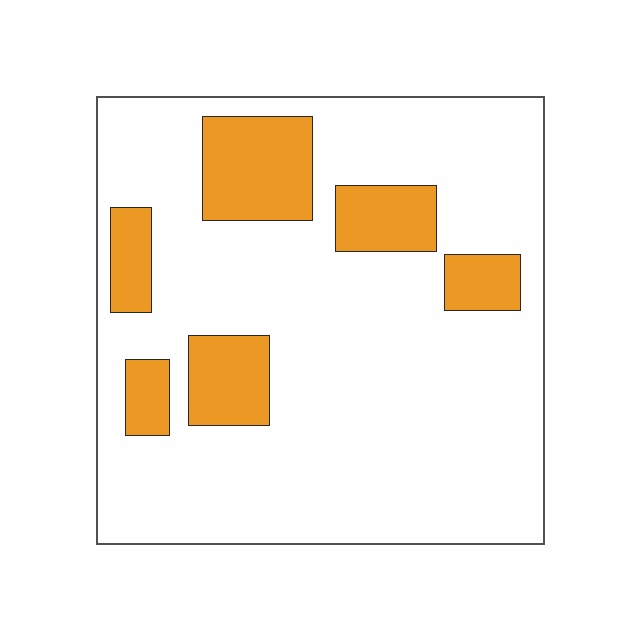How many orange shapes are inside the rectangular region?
6.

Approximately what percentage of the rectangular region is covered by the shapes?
Approximately 20%.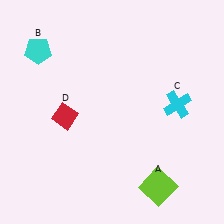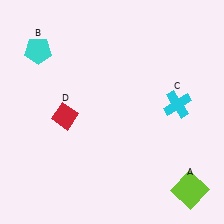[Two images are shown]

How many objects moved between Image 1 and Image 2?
1 object moved between the two images.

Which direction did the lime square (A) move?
The lime square (A) moved right.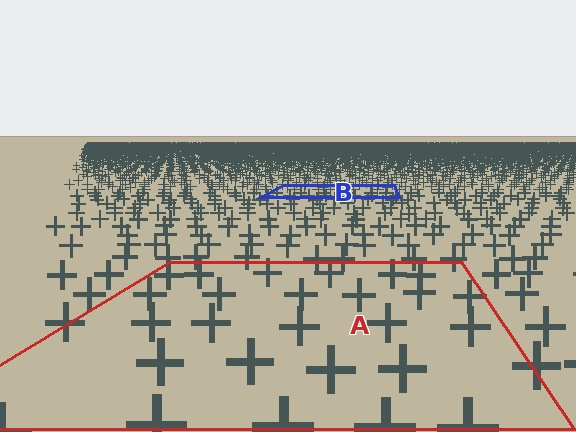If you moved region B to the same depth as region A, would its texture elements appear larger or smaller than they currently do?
They would appear larger. At a closer depth, the same texture elements are projected at a bigger on-screen size.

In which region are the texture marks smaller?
The texture marks are smaller in region B, because it is farther away.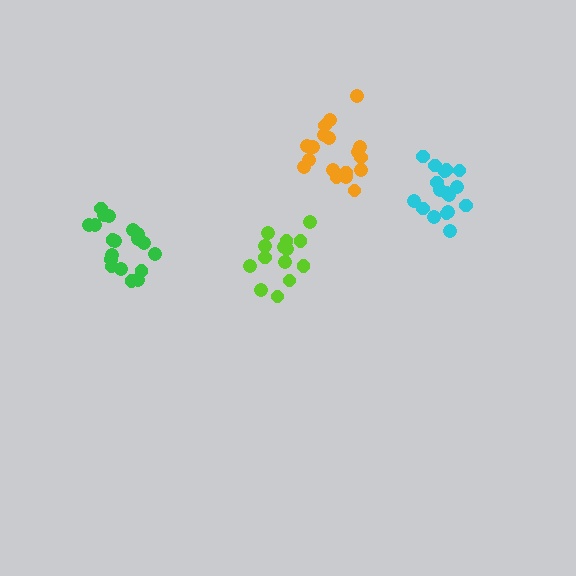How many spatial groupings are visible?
There are 4 spatial groupings.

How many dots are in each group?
Group 1: 14 dots, Group 2: 17 dots, Group 3: 18 dots, Group 4: 19 dots (68 total).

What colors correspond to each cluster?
The clusters are colored: lime, cyan, orange, green.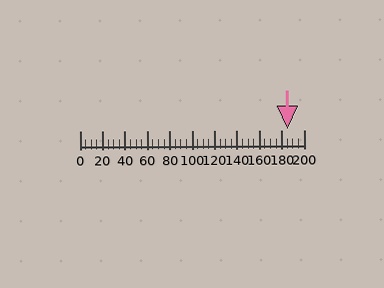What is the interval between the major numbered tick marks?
The major tick marks are spaced 20 units apart.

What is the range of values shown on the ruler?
The ruler shows values from 0 to 200.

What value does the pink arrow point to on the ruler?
The pink arrow points to approximately 185.